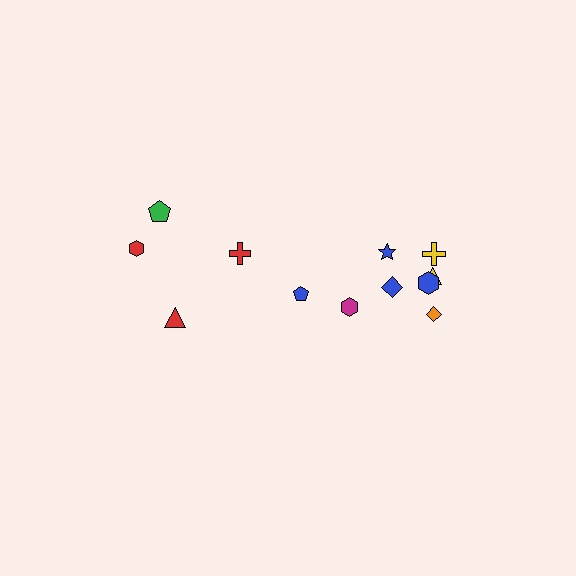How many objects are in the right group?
There are 8 objects.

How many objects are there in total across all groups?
There are 12 objects.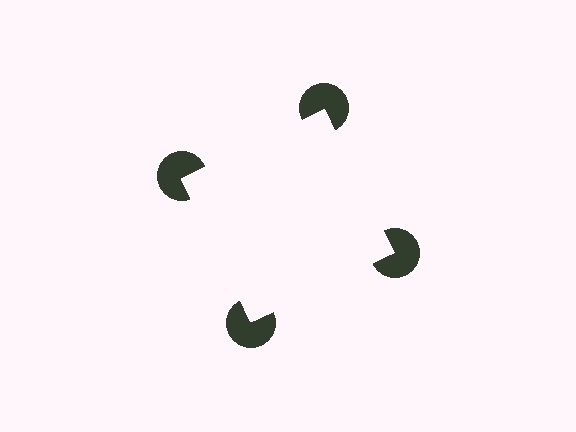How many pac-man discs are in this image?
There are 4 — one at each vertex of the illusory square.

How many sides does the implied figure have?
4 sides.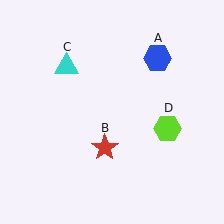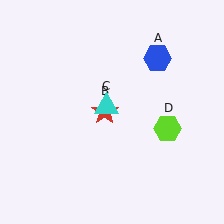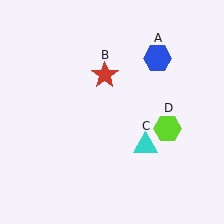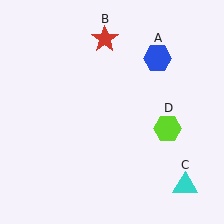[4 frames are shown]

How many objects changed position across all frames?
2 objects changed position: red star (object B), cyan triangle (object C).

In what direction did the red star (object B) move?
The red star (object B) moved up.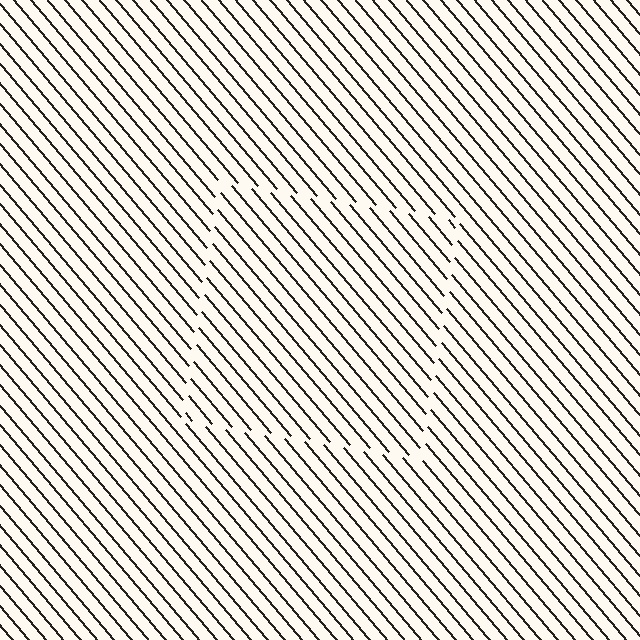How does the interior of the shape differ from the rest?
The interior of the shape contains the same grating, shifted by half a period — the contour is defined by the phase discontinuity where line-ends from the inner and outer gratings abut.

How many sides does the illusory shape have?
4 sides — the line-ends trace a square.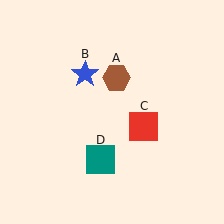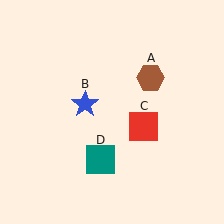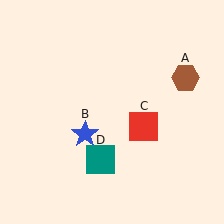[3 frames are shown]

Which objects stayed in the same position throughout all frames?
Red square (object C) and teal square (object D) remained stationary.